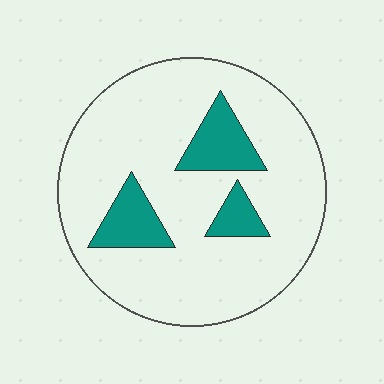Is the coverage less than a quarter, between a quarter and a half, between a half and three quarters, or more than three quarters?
Less than a quarter.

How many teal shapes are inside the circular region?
3.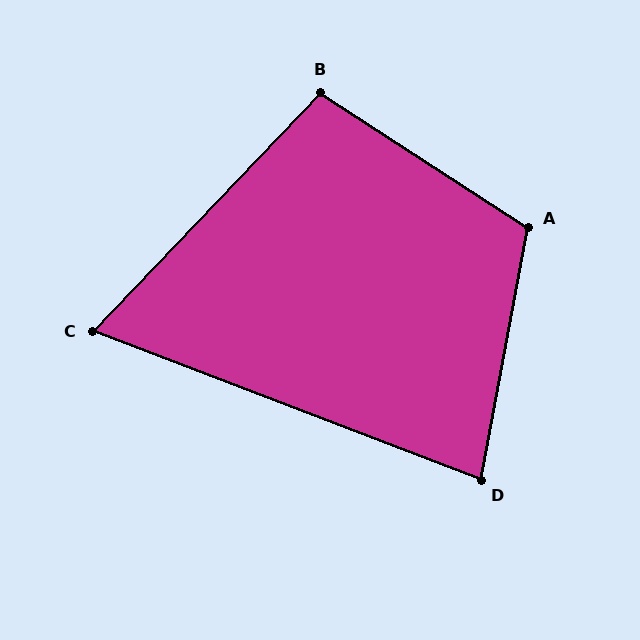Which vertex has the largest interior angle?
A, at approximately 113 degrees.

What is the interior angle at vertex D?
Approximately 80 degrees (acute).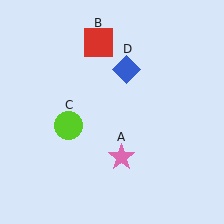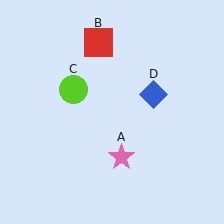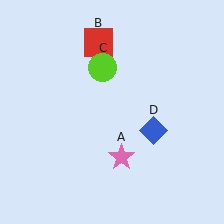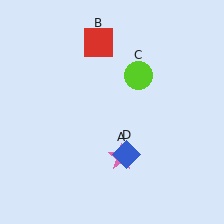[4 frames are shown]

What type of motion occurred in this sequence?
The lime circle (object C), blue diamond (object D) rotated clockwise around the center of the scene.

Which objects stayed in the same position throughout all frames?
Pink star (object A) and red square (object B) remained stationary.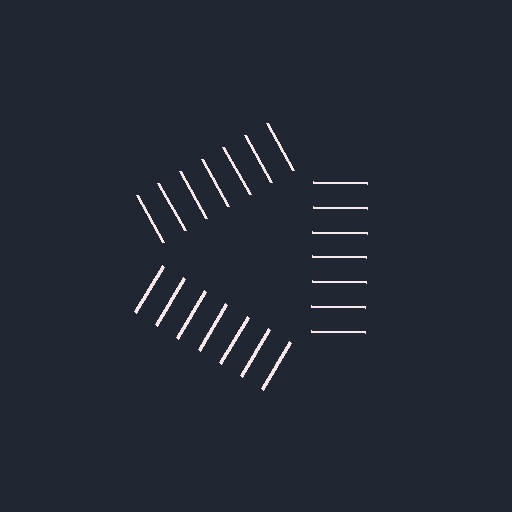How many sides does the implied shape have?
3 sides — the line-ends trace a triangle.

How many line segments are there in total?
21 — 7 along each of the 3 edges.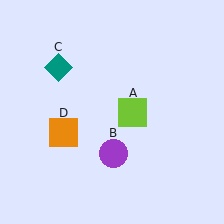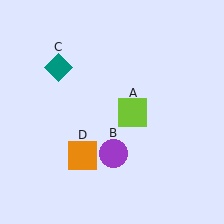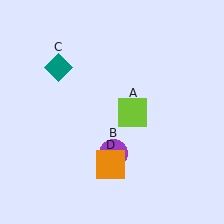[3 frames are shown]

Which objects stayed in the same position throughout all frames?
Lime square (object A) and purple circle (object B) and teal diamond (object C) remained stationary.